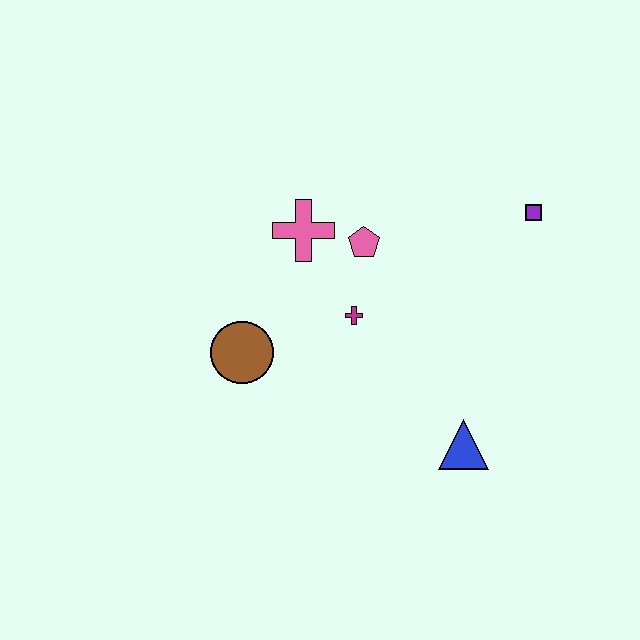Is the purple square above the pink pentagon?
Yes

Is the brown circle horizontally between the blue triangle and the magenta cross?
No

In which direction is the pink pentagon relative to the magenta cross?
The pink pentagon is above the magenta cross.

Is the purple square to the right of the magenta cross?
Yes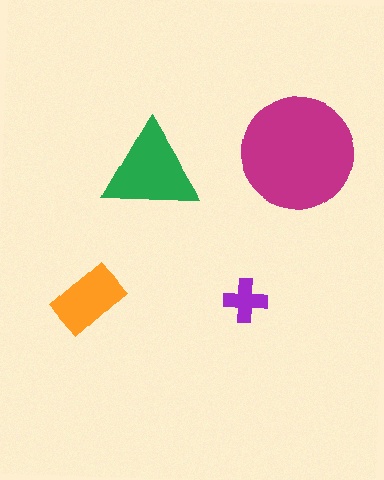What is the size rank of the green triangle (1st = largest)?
2nd.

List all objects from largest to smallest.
The magenta circle, the green triangle, the orange rectangle, the purple cross.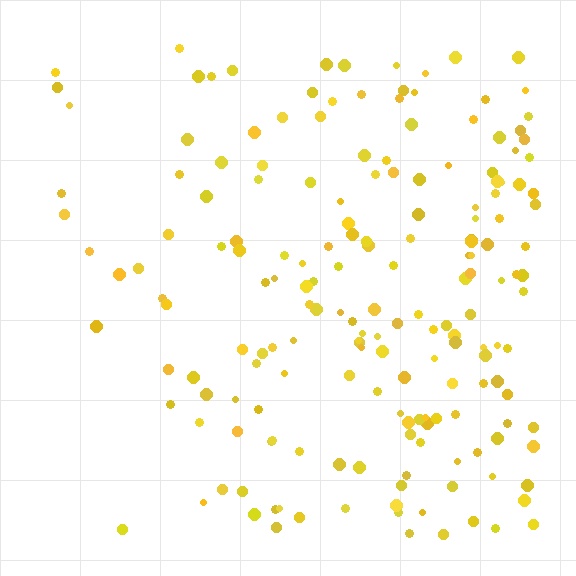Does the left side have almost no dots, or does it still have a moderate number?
Still a moderate number, just noticeably fewer than the right.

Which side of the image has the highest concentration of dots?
The right.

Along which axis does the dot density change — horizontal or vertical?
Horizontal.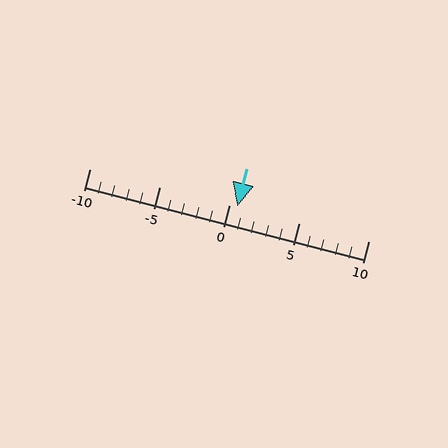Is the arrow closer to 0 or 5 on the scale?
The arrow is closer to 0.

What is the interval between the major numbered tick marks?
The major tick marks are spaced 5 units apart.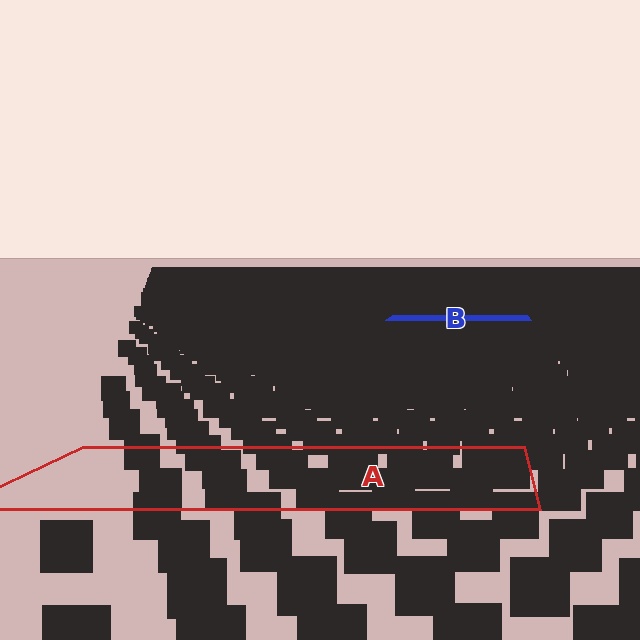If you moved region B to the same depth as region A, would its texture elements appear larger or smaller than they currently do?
They would appear larger. At a closer depth, the same texture elements are projected at a bigger on-screen size.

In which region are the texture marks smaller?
The texture marks are smaller in region B, because it is farther away.